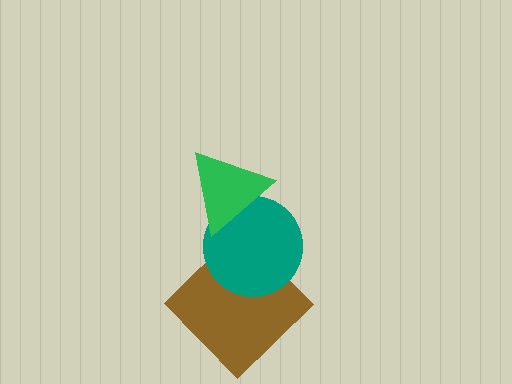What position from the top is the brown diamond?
The brown diamond is 3rd from the top.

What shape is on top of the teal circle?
The green triangle is on top of the teal circle.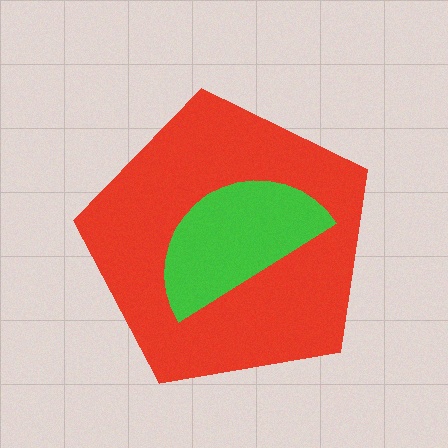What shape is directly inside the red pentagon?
The green semicircle.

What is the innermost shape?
The green semicircle.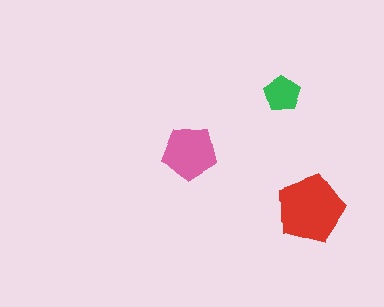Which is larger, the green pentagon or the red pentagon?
The red one.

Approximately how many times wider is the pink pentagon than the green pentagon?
About 1.5 times wider.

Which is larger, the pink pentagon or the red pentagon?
The red one.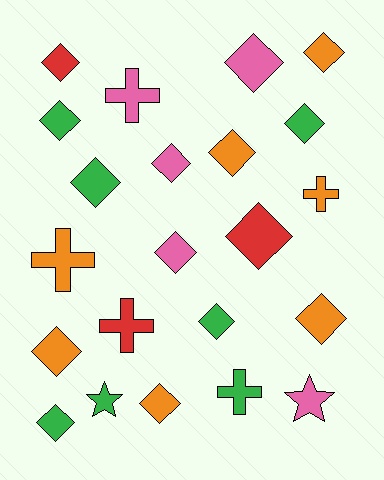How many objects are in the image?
There are 22 objects.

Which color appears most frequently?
Orange, with 7 objects.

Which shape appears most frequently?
Diamond, with 15 objects.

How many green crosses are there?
There is 1 green cross.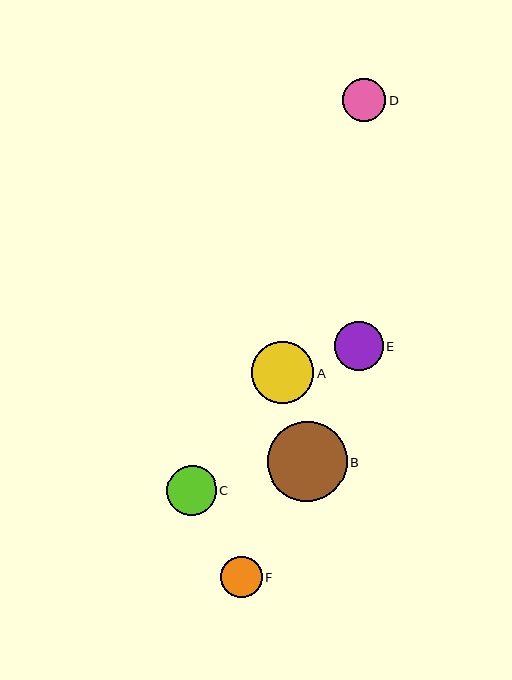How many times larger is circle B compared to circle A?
Circle B is approximately 1.3 times the size of circle A.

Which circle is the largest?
Circle B is the largest with a size of approximately 80 pixels.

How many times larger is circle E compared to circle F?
Circle E is approximately 1.2 times the size of circle F.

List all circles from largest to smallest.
From largest to smallest: B, A, C, E, D, F.